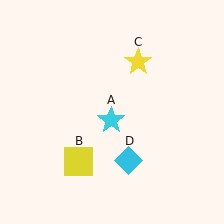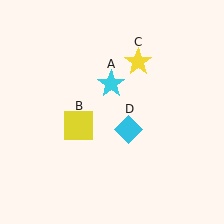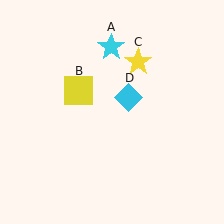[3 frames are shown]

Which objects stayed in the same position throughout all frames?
Yellow star (object C) remained stationary.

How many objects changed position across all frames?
3 objects changed position: cyan star (object A), yellow square (object B), cyan diamond (object D).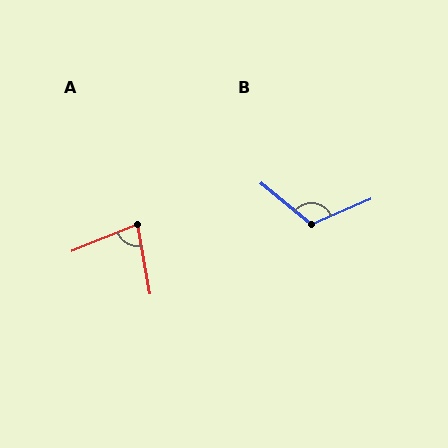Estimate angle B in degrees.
Approximately 117 degrees.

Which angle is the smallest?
A, at approximately 78 degrees.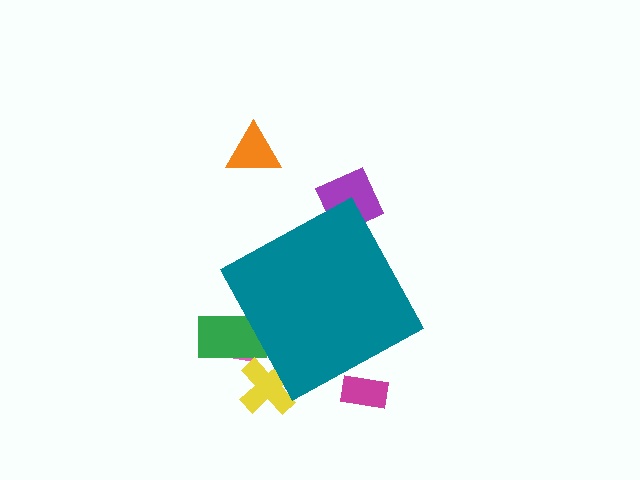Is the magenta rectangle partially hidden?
Yes, the magenta rectangle is partially hidden behind the teal diamond.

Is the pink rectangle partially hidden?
Yes, the pink rectangle is partially hidden behind the teal diamond.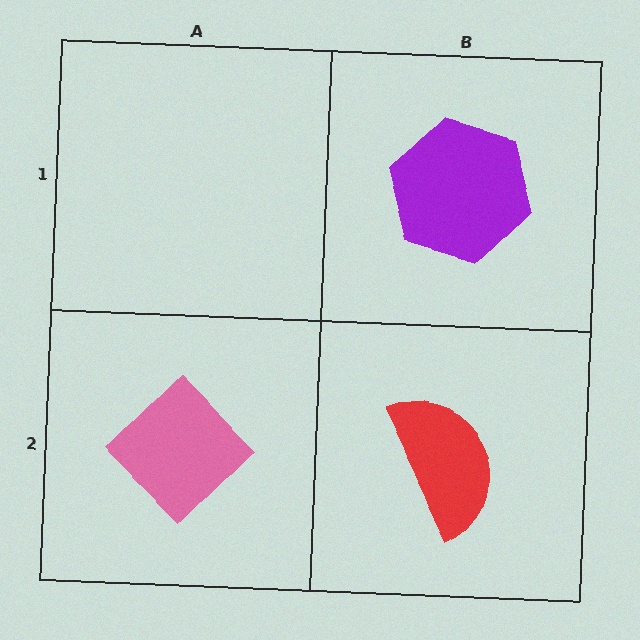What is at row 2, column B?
A red semicircle.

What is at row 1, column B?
A purple hexagon.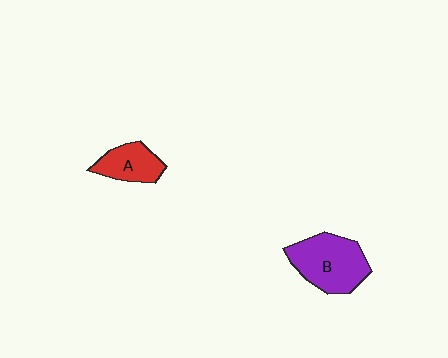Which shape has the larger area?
Shape B (purple).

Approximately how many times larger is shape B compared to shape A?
Approximately 1.7 times.